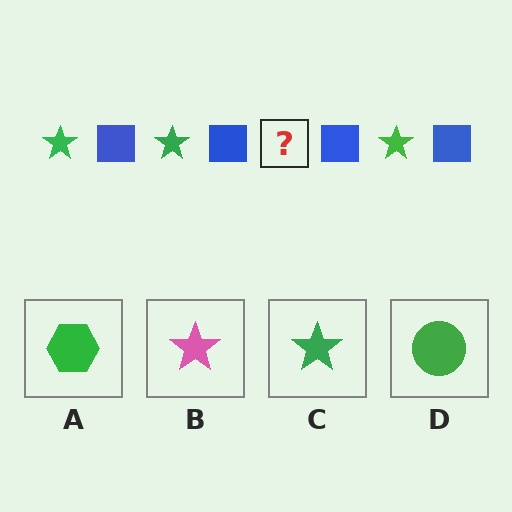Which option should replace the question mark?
Option C.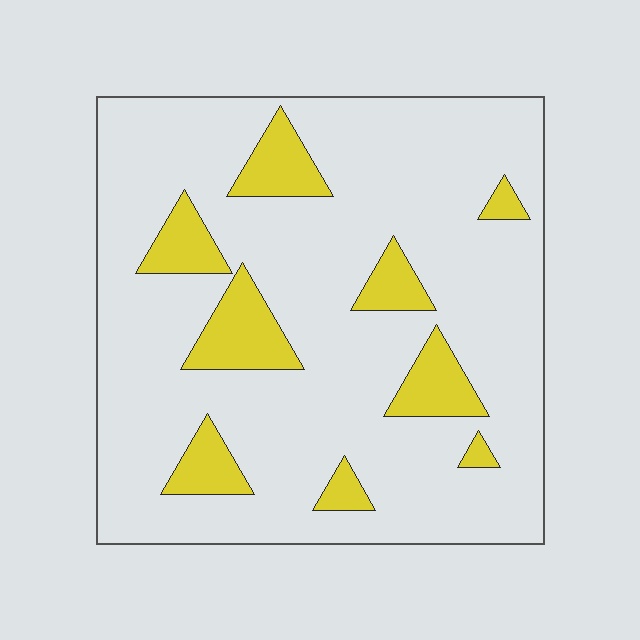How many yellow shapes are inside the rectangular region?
9.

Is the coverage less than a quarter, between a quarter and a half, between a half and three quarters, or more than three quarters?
Less than a quarter.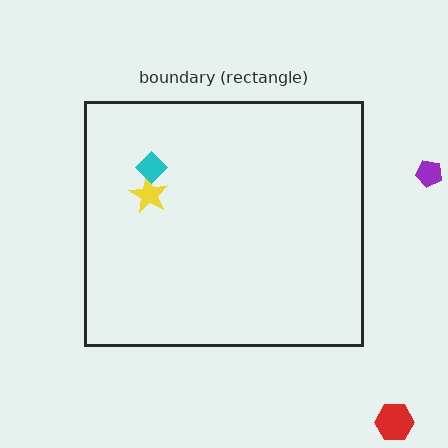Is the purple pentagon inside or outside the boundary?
Outside.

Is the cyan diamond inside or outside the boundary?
Inside.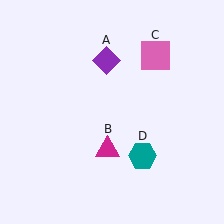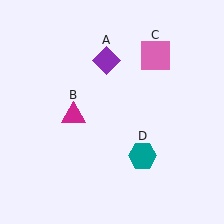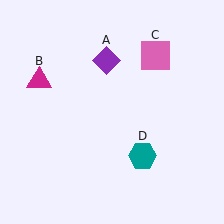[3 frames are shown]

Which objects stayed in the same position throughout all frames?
Purple diamond (object A) and pink square (object C) and teal hexagon (object D) remained stationary.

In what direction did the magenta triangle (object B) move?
The magenta triangle (object B) moved up and to the left.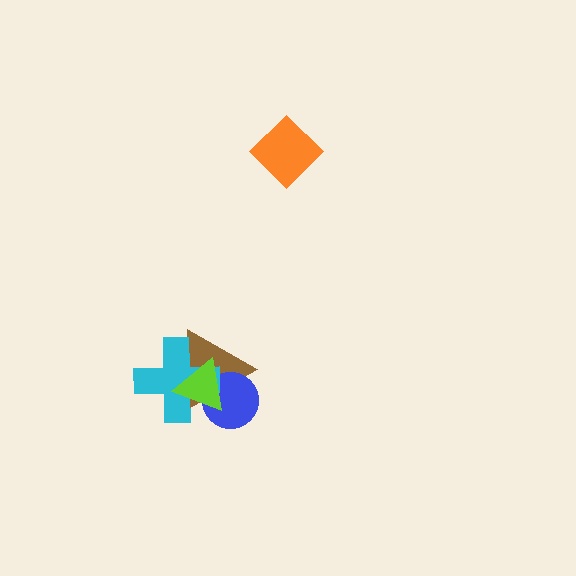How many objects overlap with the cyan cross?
3 objects overlap with the cyan cross.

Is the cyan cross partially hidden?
Yes, it is partially covered by another shape.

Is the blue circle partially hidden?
Yes, it is partially covered by another shape.